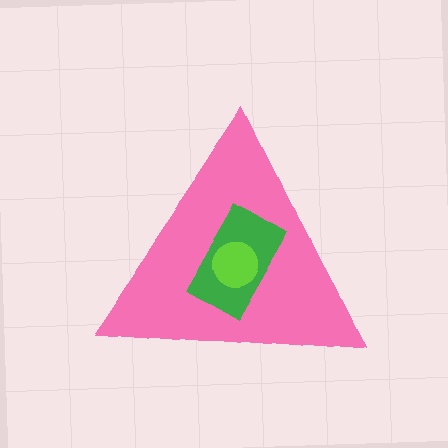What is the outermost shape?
The pink triangle.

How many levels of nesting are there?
3.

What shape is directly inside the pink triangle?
The green rectangle.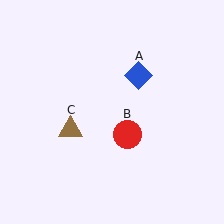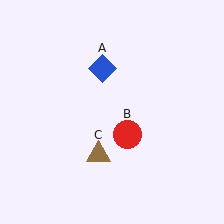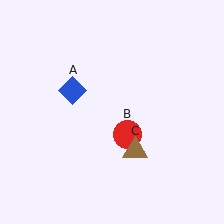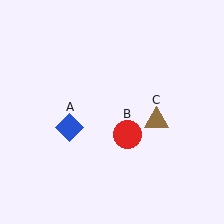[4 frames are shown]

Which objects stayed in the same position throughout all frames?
Red circle (object B) remained stationary.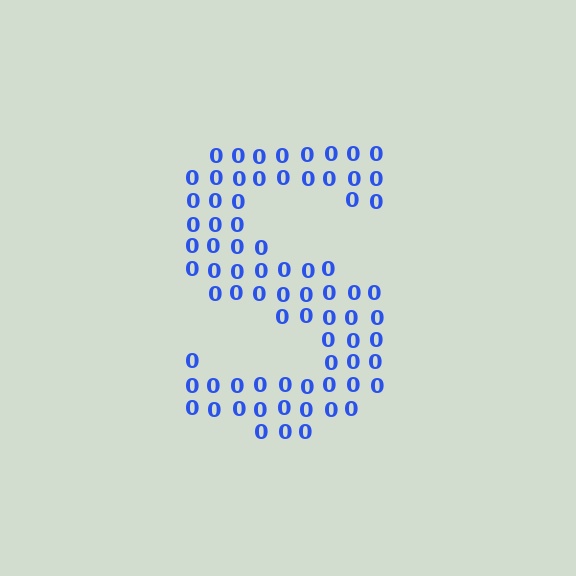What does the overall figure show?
The overall figure shows the letter S.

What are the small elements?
The small elements are digit 0's.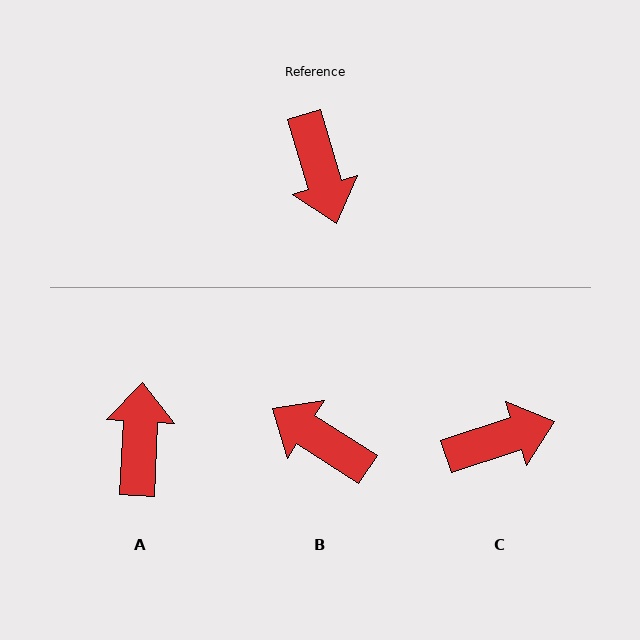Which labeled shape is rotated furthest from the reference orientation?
A, about 160 degrees away.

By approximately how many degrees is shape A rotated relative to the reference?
Approximately 160 degrees counter-clockwise.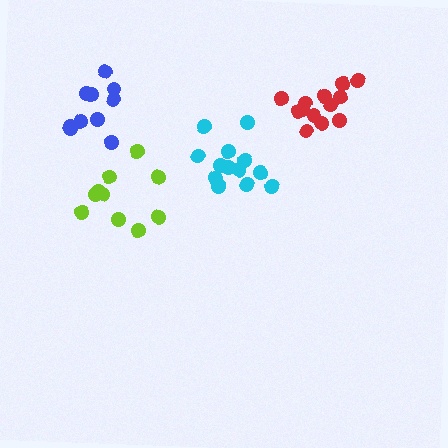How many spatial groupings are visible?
There are 4 spatial groupings.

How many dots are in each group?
Group 1: 10 dots, Group 2: 11 dots, Group 3: 13 dots, Group 4: 13 dots (47 total).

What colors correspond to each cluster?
The clusters are colored: lime, blue, cyan, red.